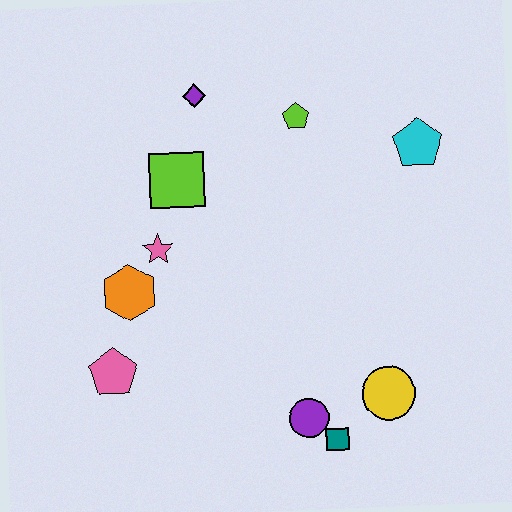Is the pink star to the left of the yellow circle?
Yes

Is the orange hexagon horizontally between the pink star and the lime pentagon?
No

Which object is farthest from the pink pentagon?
The cyan pentagon is farthest from the pink pentagon.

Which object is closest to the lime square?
The pink star is closest to the lime square.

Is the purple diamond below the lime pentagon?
No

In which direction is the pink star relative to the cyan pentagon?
The pink star is to the left of the cyan pentagon.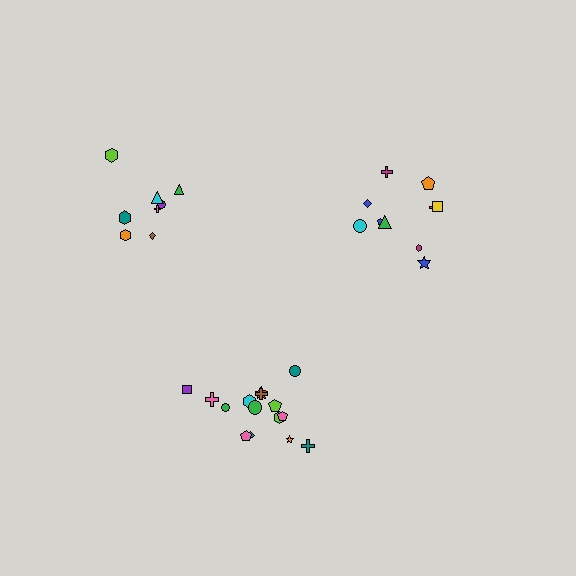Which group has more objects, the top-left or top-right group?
The top-right group.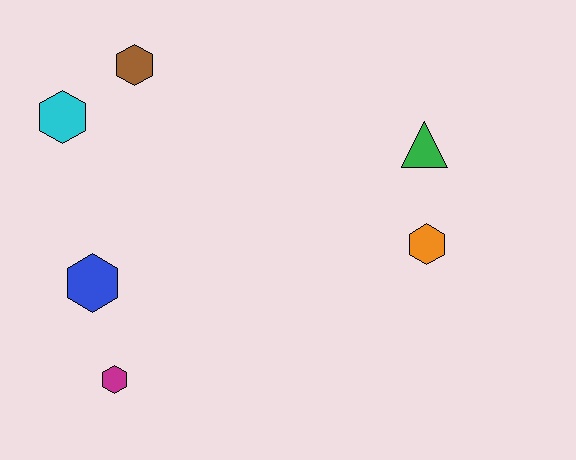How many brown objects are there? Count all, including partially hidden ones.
There is 1 brown object.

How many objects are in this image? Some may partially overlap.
There are 6 objects.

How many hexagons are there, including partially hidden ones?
There are 5 hexagons.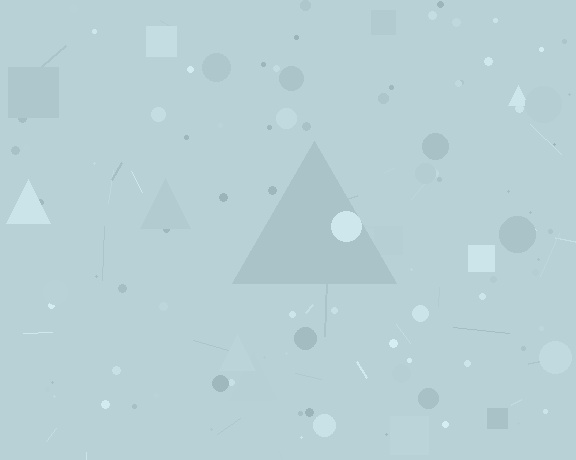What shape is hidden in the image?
A triangle is hidden in the image.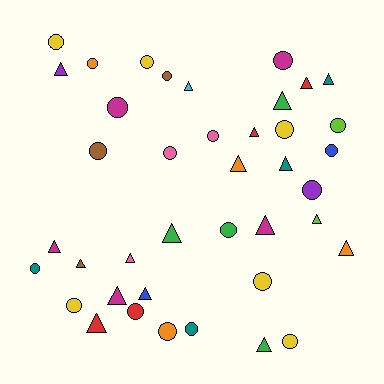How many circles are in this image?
There are 21 circles.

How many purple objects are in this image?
There are 2 purple objects.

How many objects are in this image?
There are 40 objects.